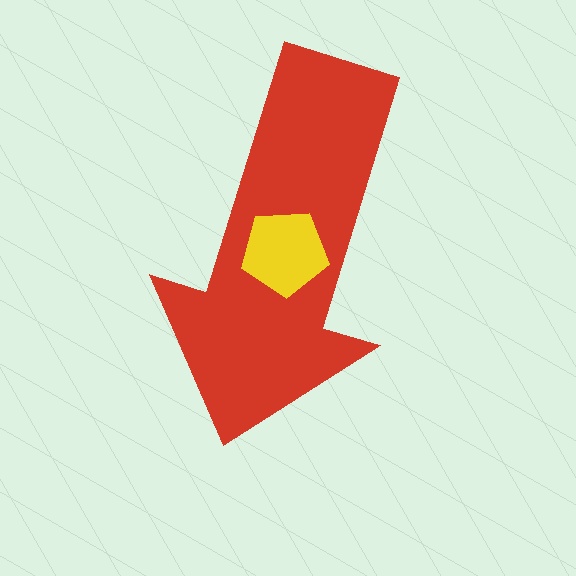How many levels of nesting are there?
2.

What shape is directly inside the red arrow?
The yellow pentagon.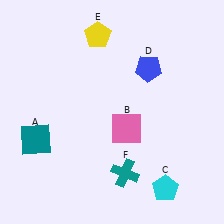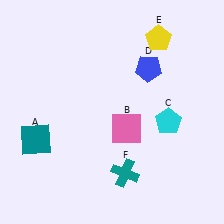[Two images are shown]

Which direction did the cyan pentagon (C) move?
The cyan pentagon (C) moved up.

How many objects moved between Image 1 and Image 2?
2 objects moved between the two images.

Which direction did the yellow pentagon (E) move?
The yellow pentagon (E) moved right.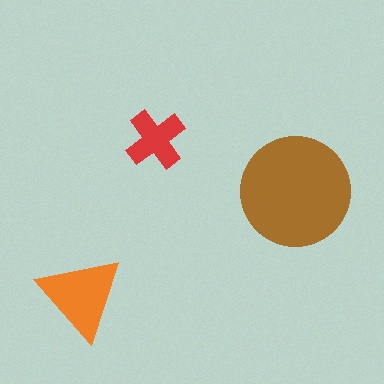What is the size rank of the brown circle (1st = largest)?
1st.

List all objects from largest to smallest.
The brown circle, the orange triangle, the red cross.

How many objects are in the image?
There are 3 objects in the image.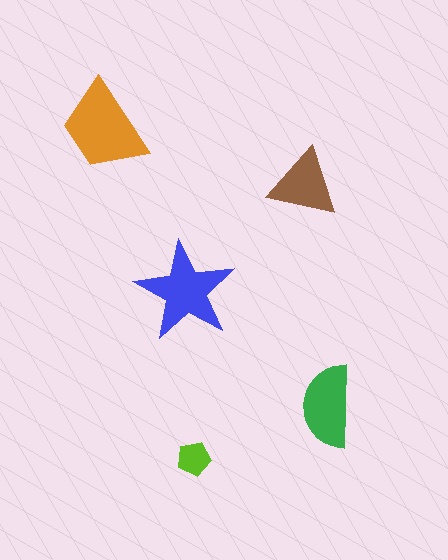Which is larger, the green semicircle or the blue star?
The blue star.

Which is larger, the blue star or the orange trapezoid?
The orange trapezoid.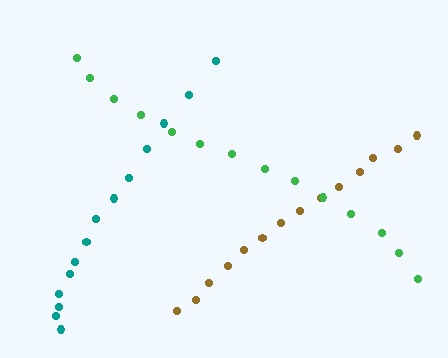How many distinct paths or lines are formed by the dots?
There are 3 distinct paths.